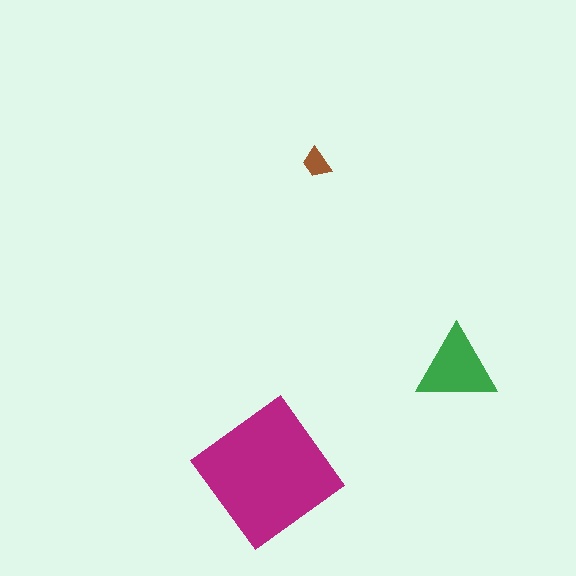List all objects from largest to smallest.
The magenta diamond, the green triangle, the brown trapezoid.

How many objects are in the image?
There are 3 objects in the image.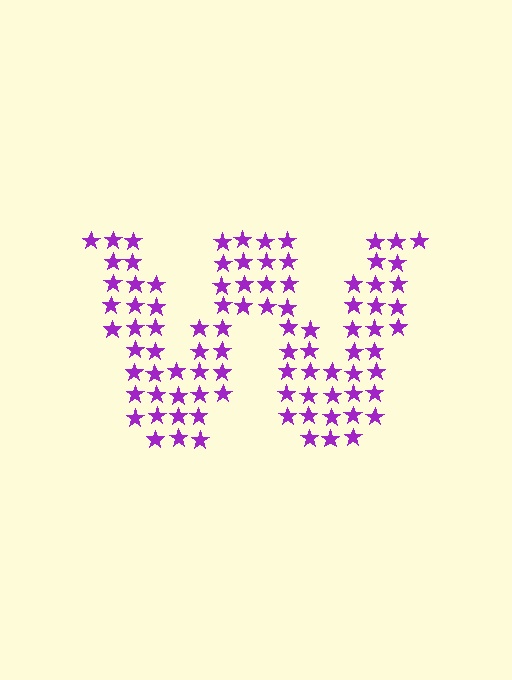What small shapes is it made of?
It is made of small stars.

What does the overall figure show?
The overall figure shows the letter W.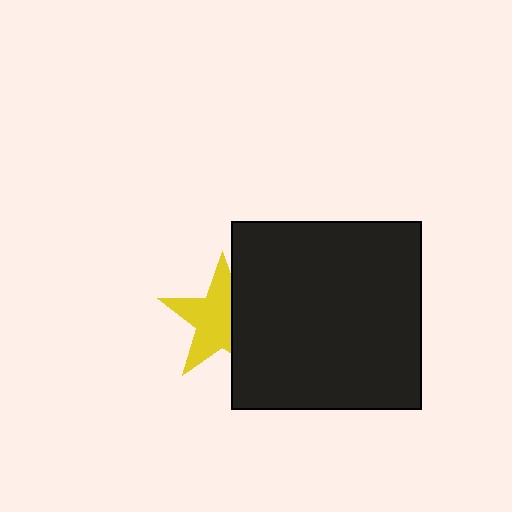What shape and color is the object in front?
The object in front is a black rectangle.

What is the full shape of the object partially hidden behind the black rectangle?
The partially hidden object is a yellow star.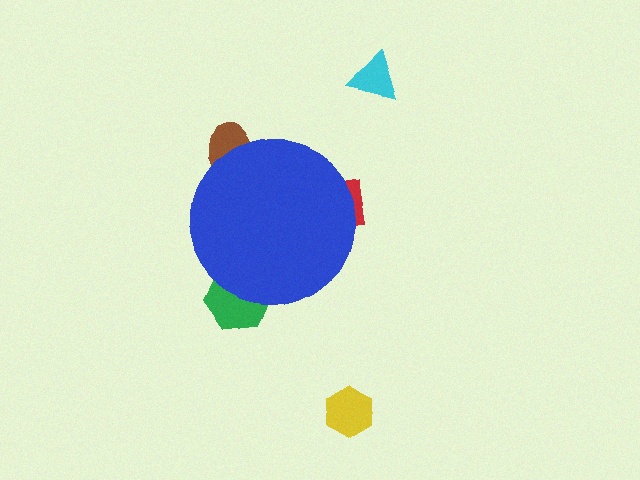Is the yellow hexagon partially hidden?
No, the yellow hexagon is fully visible.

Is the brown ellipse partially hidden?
Yes, the brown ellipse is partially hidden behind the blue circle.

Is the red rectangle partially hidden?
Yes, the red rectangle is partially hidden behind the blue circle.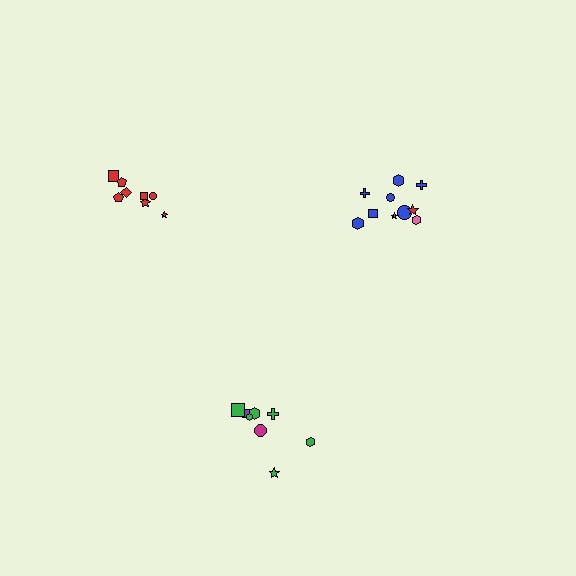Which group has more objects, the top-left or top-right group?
The top-right group.